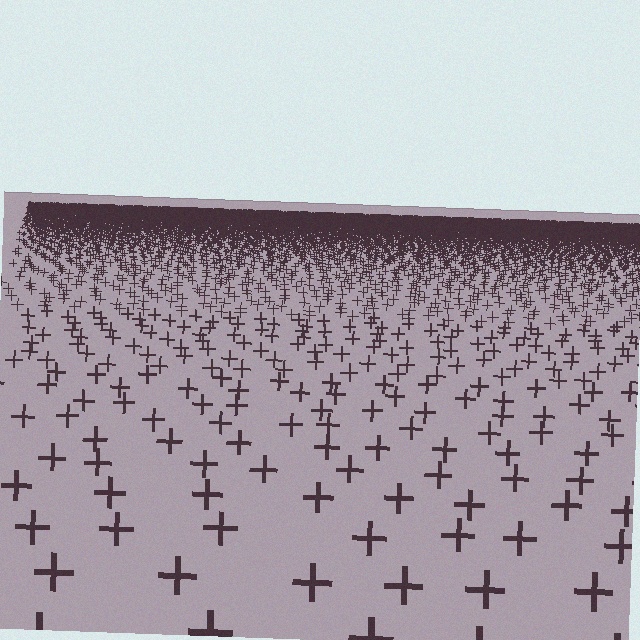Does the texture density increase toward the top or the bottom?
Density increases toward the top.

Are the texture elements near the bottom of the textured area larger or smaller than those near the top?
Larger. Near the bottom, elements are closer to the viewer and appear at a bigger on-screen size.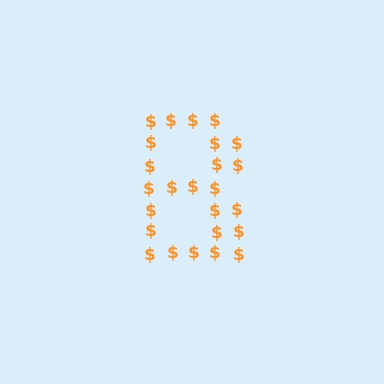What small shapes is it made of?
It is made of small dollar signs.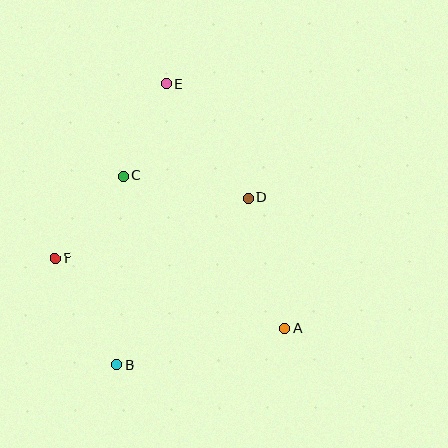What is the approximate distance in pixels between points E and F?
The distance between E and F is approximately 206 pixels.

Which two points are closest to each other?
Points C and E are closest to each other.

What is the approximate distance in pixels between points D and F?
The distance between D and F is approximately 202 pixels.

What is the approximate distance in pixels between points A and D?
The distance between A and D is approximately 136 pixels.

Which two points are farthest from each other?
Points B and E are farthest from each other.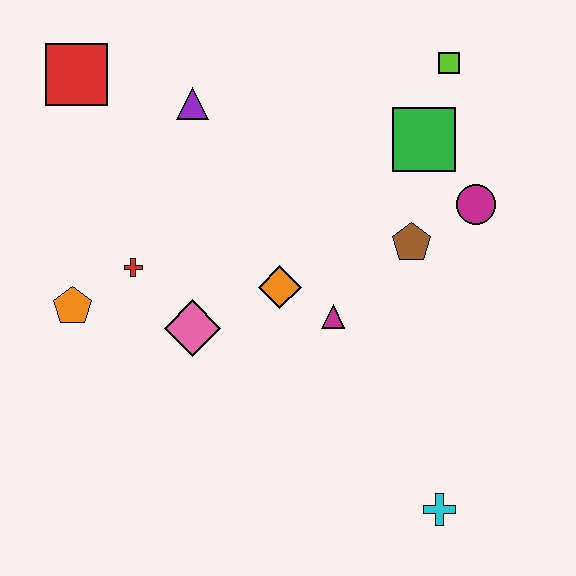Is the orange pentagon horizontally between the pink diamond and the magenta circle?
No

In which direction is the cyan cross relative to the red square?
The cyan cross is below the red square.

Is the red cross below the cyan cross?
No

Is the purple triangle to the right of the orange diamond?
No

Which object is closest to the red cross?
The orange pentagon is closest to the red cross.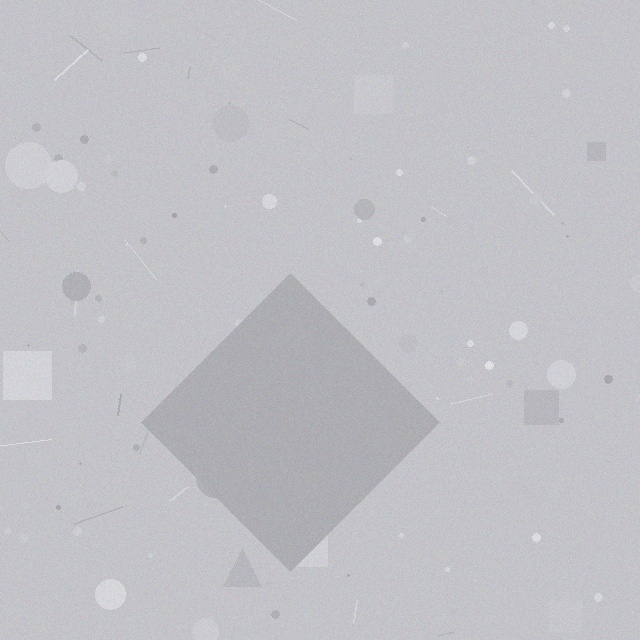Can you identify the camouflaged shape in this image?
The camouflaged shape is a diamond.